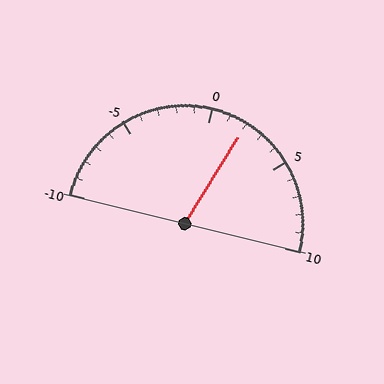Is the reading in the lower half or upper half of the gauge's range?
The reading is in the upper half of the range (-10 to 10).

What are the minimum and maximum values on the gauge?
The gauge ranges from -10 to 10.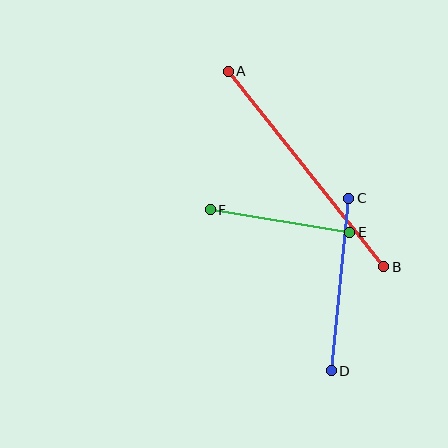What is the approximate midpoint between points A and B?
The midpoint is at approximately (306, 169) pixels.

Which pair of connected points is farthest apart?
Points A and B are farthest apart.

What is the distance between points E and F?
The distance is approximately 142 pixels.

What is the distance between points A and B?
The distance is approximately 250 pixels.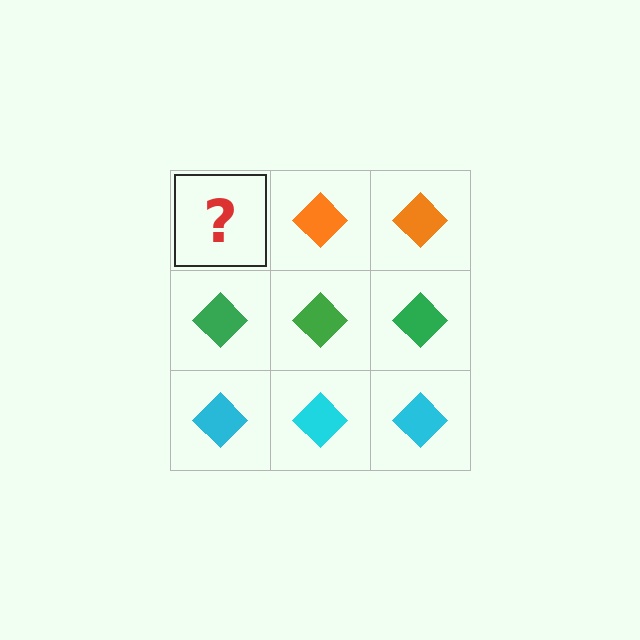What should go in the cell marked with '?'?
The missing cell should contain an orange diamond.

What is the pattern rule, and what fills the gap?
The rule is that each row has a consistent color. The gap should be filled with an orange diamond.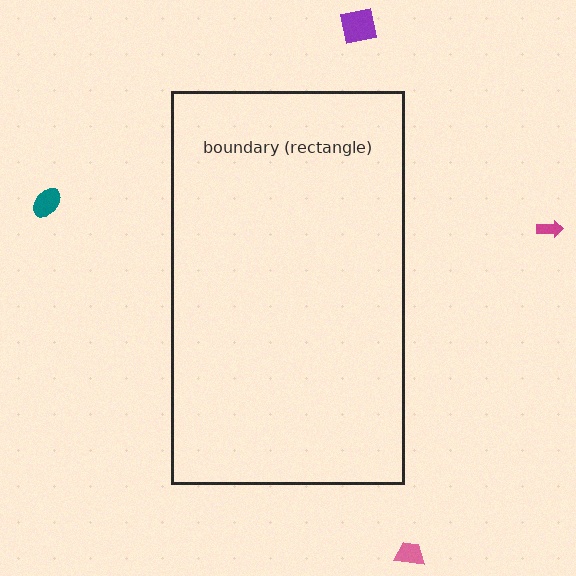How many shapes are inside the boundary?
0 inside, 4 outside.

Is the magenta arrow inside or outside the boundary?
Outside.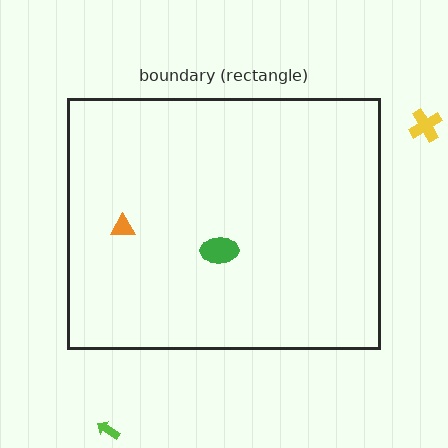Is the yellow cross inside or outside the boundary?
Outside.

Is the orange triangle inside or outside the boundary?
Inside.